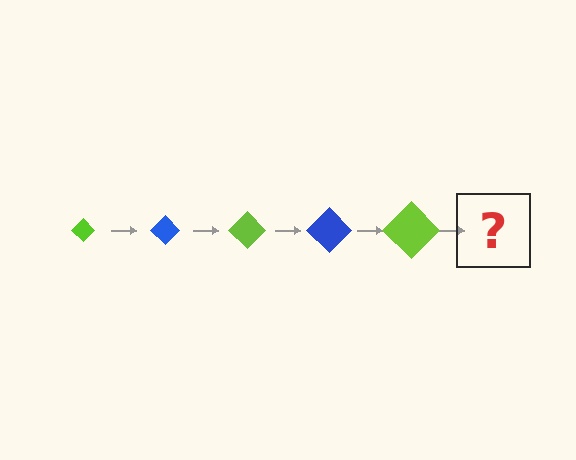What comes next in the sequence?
The next element should be a blue diamond, larger than the previous one.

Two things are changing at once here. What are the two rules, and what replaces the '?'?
The two rules are that the diamond grows larger each step and the color cycles through lime and blue. The '?' should be a blue diamond, larger than the previous one.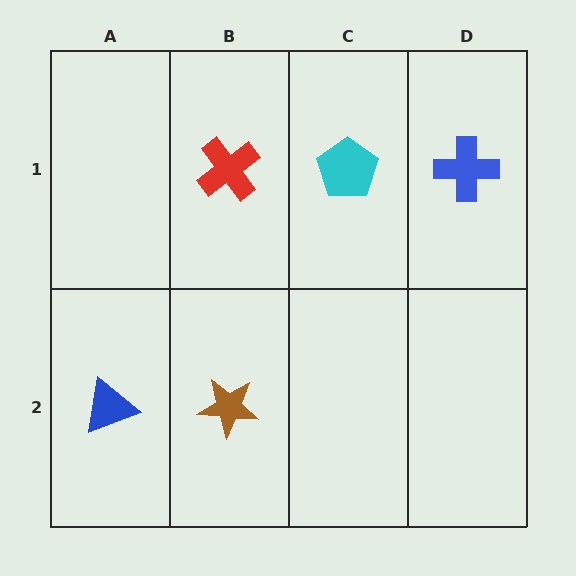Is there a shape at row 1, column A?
No, that cell is empty.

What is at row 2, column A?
A blue triangle.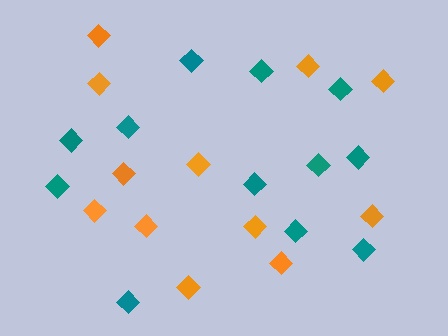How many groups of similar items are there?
There are 2 groups: one group of orange diamonds (12) and one group of teal diamonds (12).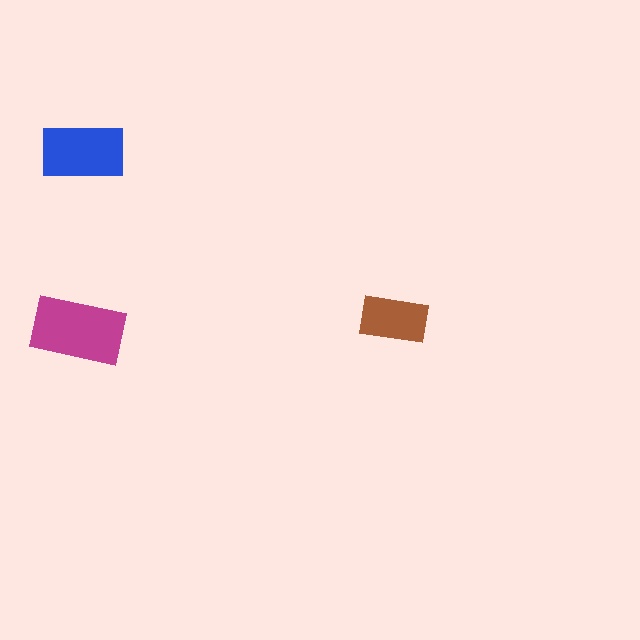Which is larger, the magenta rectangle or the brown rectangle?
The magenta one.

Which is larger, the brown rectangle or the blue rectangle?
The blue one.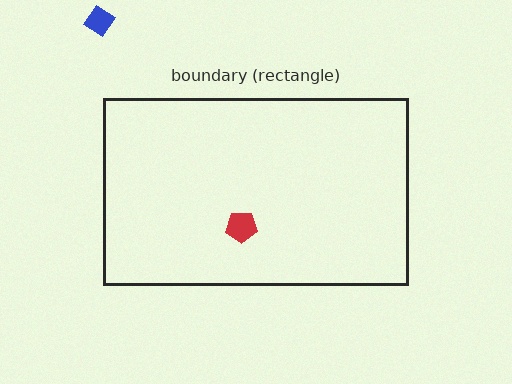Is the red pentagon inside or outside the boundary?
Inside.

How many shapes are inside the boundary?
1 inside, 1 outside.